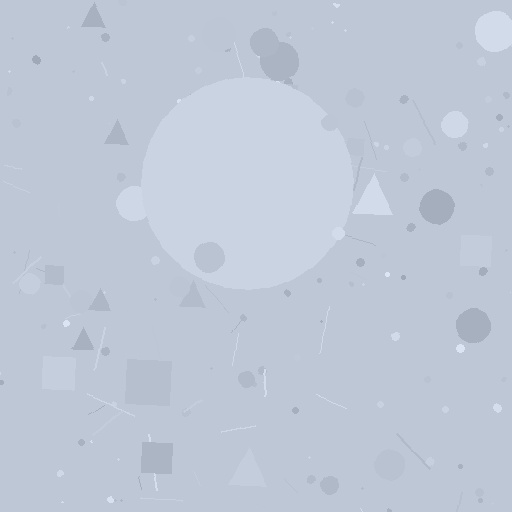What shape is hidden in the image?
A circle is hidden in the image.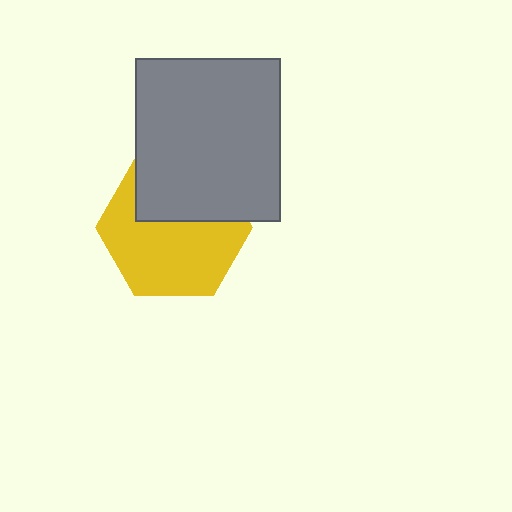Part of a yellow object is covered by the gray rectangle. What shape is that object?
It is a hexagon.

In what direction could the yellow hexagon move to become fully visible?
The yellow hexagon could move down. That would shift it out from behind the gray rectangle entirely.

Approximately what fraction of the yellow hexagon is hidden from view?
Roughly 37% of the yellow hexagon is hidden behind the gray rectangle.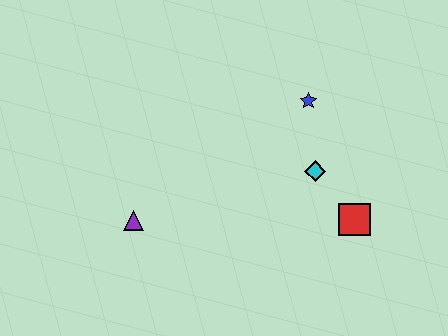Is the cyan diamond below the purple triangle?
No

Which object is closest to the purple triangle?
The cyan diamond is closest to the purple triangle.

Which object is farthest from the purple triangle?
The red square is farthest from the purple triangle.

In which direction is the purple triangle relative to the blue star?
The purple triangle is to the left of the blue star.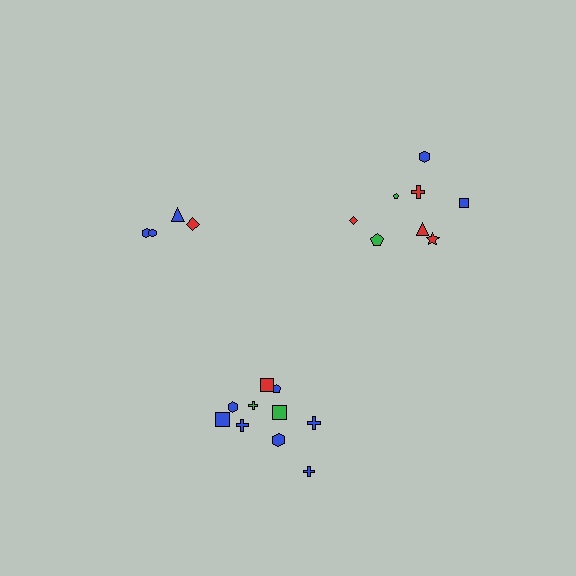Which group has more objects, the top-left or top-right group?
The top-right group.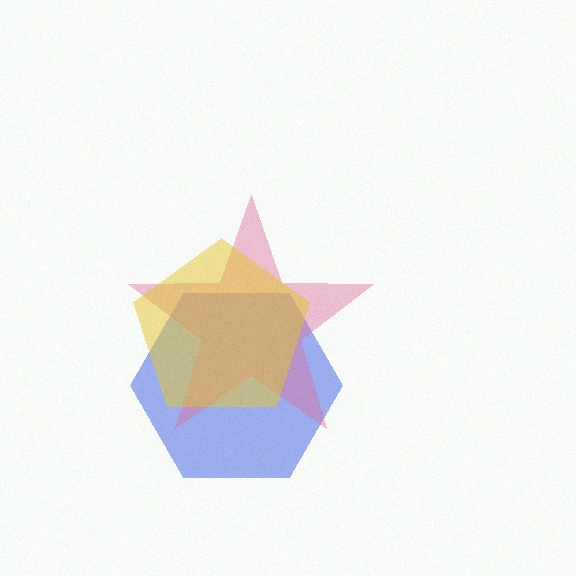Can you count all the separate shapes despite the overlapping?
Yes, there are 3 separate shapes.